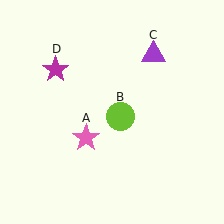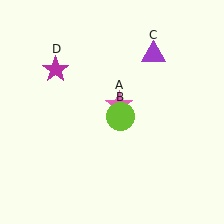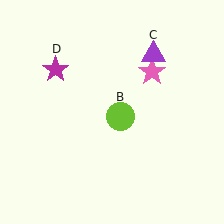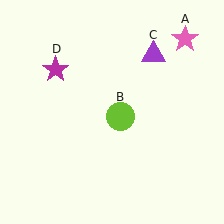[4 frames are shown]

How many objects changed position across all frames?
1 object changed position: pink star (object A).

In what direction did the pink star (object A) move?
The pink star (object A) moved up and to the right.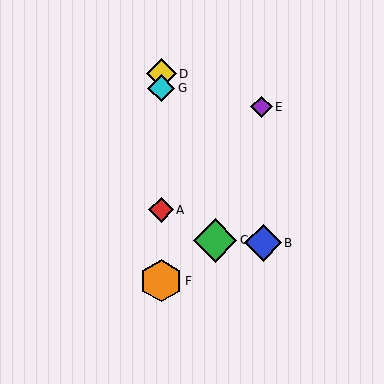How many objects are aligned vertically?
4 objects (A, D, F, G) are aligned vertically.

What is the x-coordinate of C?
Object C is at x≈215.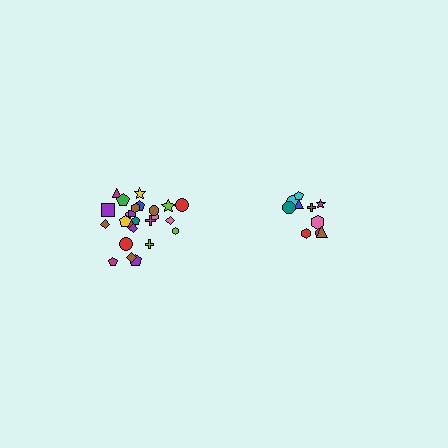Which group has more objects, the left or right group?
The left group.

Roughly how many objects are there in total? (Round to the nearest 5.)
Roughly 35 objects in total.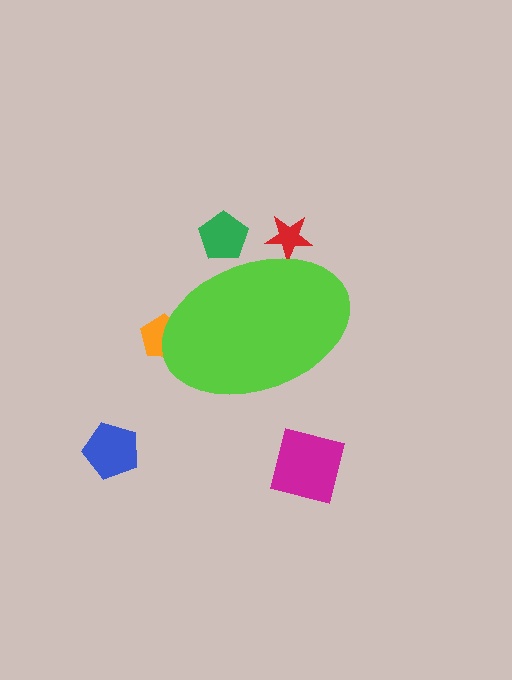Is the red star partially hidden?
Yes, the red star is partially hidden behind the lime ellipse.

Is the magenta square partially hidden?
No, the magenta square is fully visible.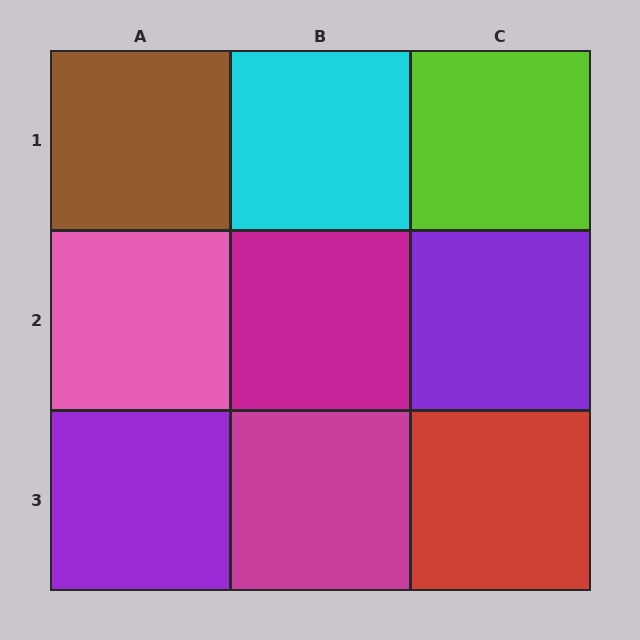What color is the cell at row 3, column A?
Purple.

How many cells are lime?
1 cell is lime.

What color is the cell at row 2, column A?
Pink.